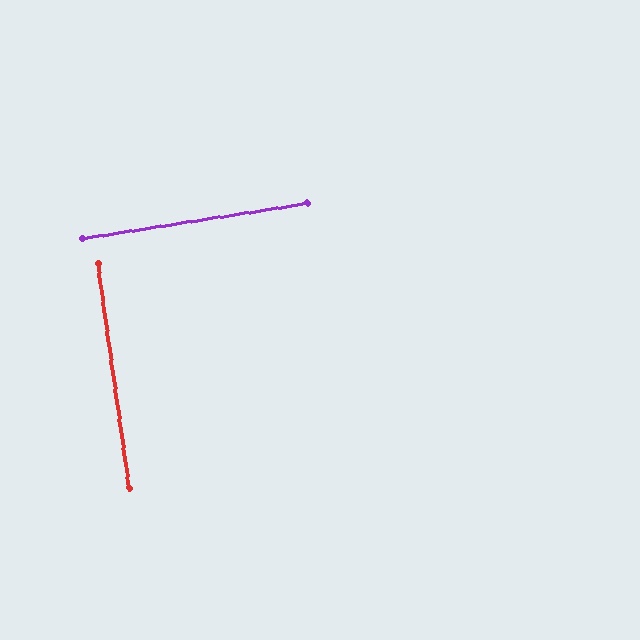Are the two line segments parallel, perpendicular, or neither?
Perpendicular — they meet at approximately 89°.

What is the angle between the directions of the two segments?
Approximately 89 degrees.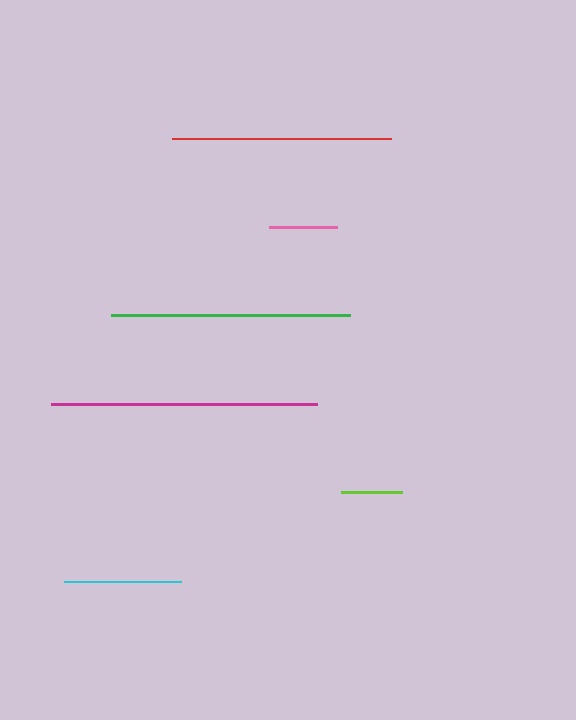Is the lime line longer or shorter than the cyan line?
The cyan line is longer than the lime line.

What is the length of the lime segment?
The lime segment is approximately 61 pixels long.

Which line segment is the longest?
The magenta line is the longest at approximately 267 pixels.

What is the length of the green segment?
The green segment is approximately 239 pixels long.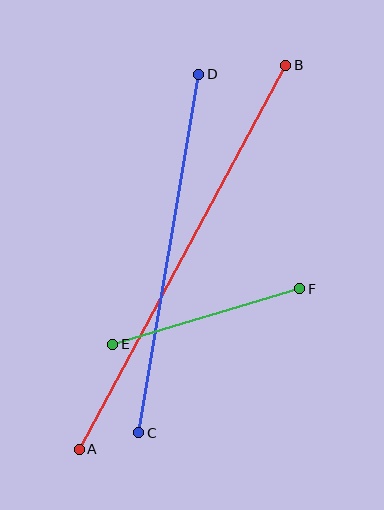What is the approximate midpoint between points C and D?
The midpoint is at approximately (169, 253) pixels.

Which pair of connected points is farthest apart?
Points A and B are farthest apart.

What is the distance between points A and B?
The distance is approximately 436 pixels.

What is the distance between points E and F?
The distance is approximately 195 pixels.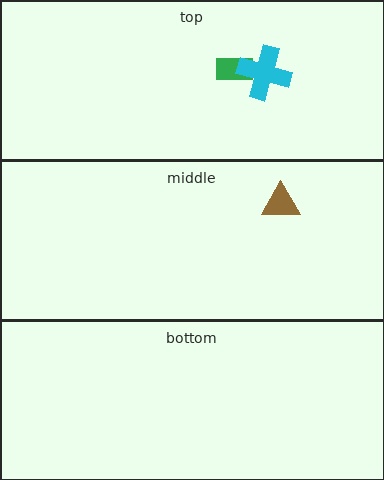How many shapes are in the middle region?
1.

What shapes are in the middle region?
The brown triangle.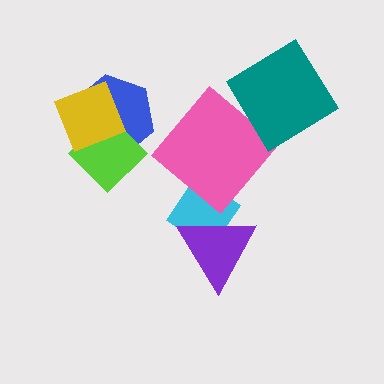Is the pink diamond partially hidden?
No, no other shape covers it.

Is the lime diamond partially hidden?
Yes, it is partially covered by another shape.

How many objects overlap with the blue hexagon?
2 objects overlap with the blue hexagon.